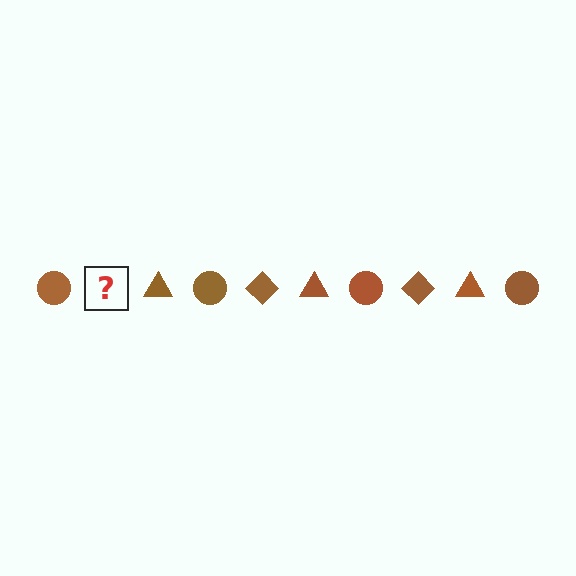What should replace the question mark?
The question mark should be replaced with a brown diamond.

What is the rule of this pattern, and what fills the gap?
The rule is that the pattern cycles through circle, diamond, triangle shapes in brown. The gap should be filled with a brown diamond.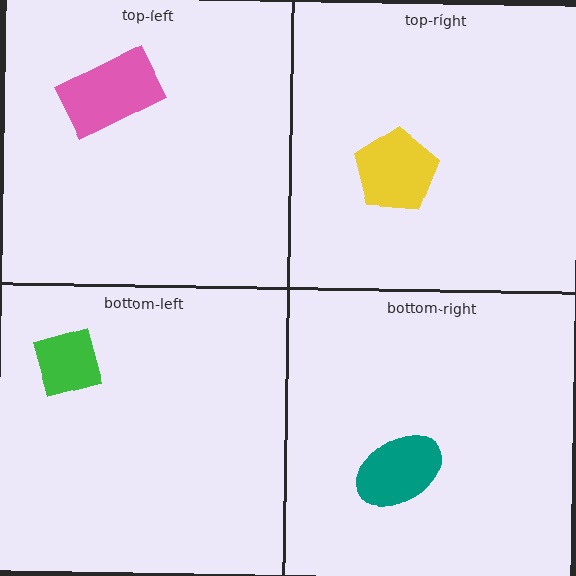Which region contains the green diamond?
The bottom-left region.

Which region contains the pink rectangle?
The top-left region.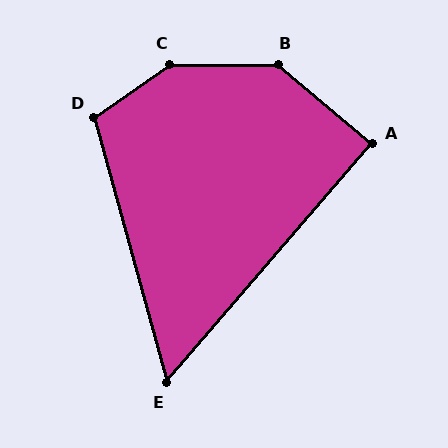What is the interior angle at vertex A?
Approximately 89 degrees (approximately right).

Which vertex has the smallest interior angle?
E, at approximately 56 degrees.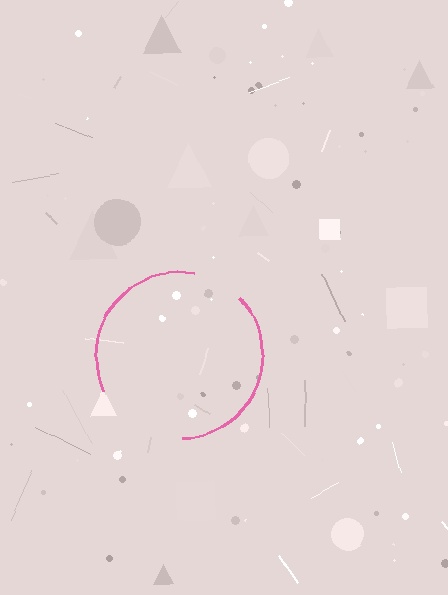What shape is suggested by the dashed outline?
The dashed outline suggests a circle.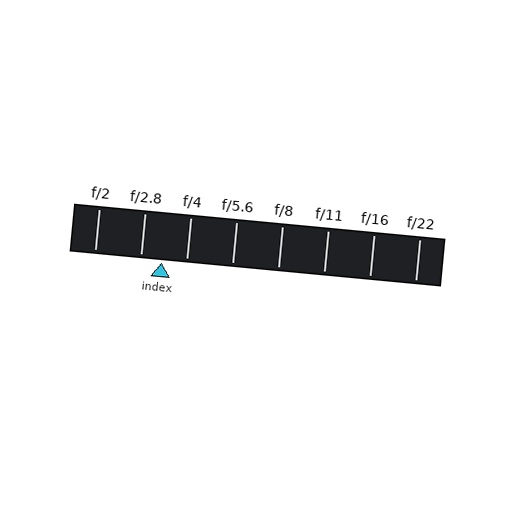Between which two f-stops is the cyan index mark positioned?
The index mark is between f/2.8 and f/4.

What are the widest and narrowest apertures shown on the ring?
The widest aperture shown is f/2 and the narrowest is f/22.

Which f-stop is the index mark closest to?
The index mark is closest to f/2.8.